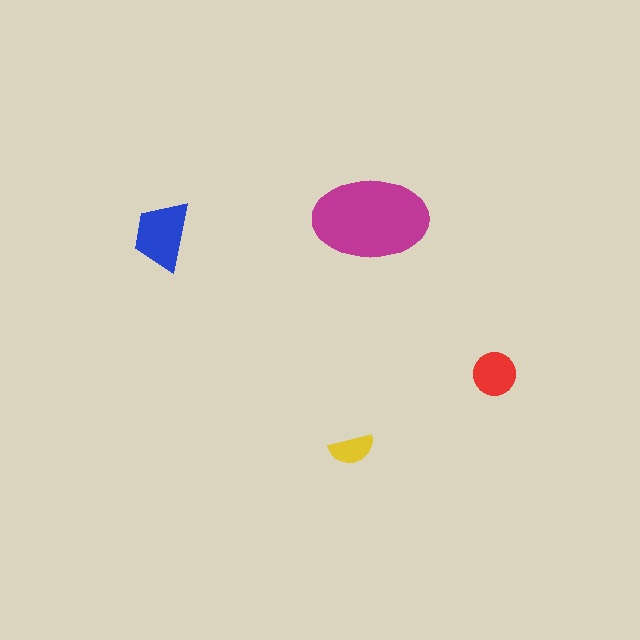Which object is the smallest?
The yellow semicircle.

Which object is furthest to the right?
The red circle is rightmost.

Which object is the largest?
The magenta ellipse.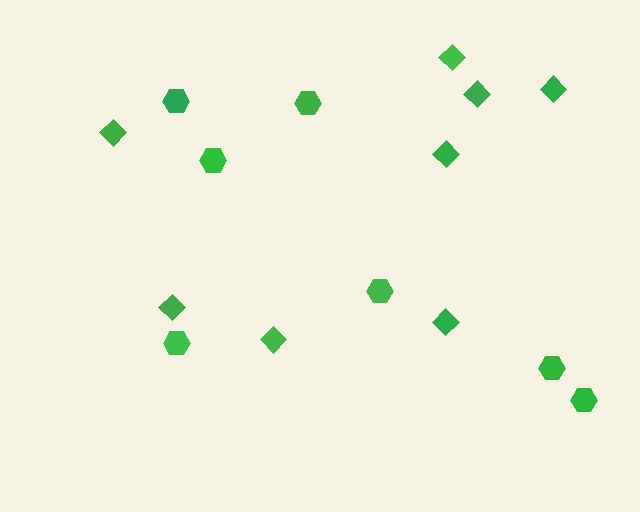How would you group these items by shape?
There are 2 groups: one group of diamonds (8) and one group of hexagons (7).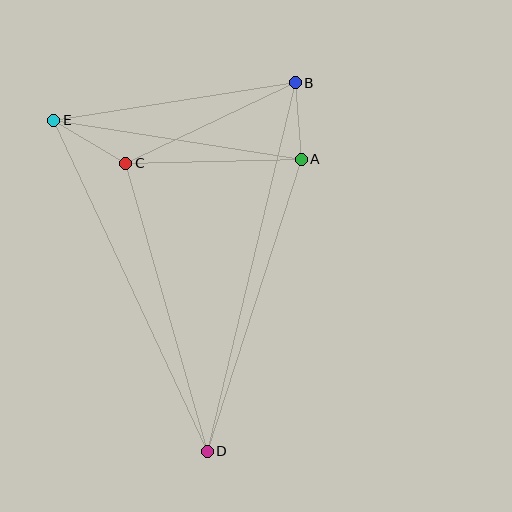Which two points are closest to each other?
Points A and B are closest to each other.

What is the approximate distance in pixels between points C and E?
The distance between C and E is approximately 84 pixels.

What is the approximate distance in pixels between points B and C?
The distance between B and C is approximately 188 pixels.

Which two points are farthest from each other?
Points B and D are farthest from each other.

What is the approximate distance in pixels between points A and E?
The distance between A and E is approximately 250 pixels.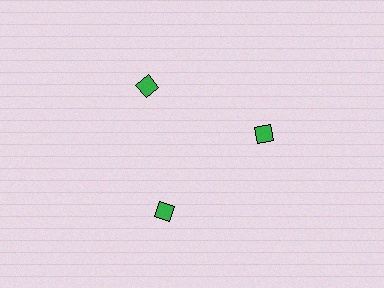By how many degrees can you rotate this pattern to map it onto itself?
The pattern maps onto itself every 120 degrees of rotation.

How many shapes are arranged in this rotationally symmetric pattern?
There are 3 shapes, arranged in 3 groups of 1.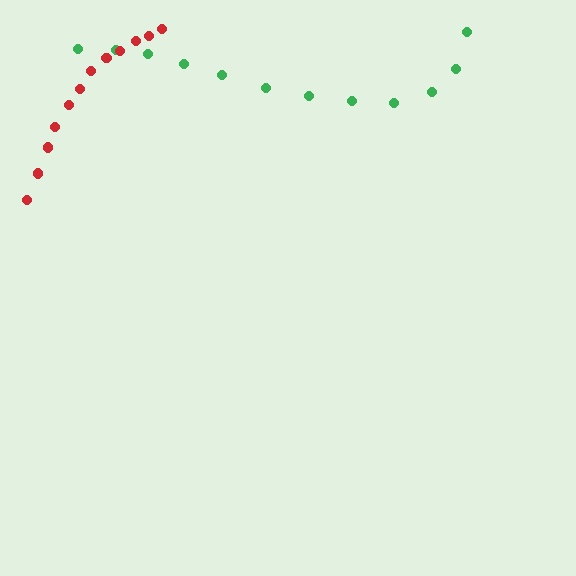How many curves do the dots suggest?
There are 2 distinct paths.